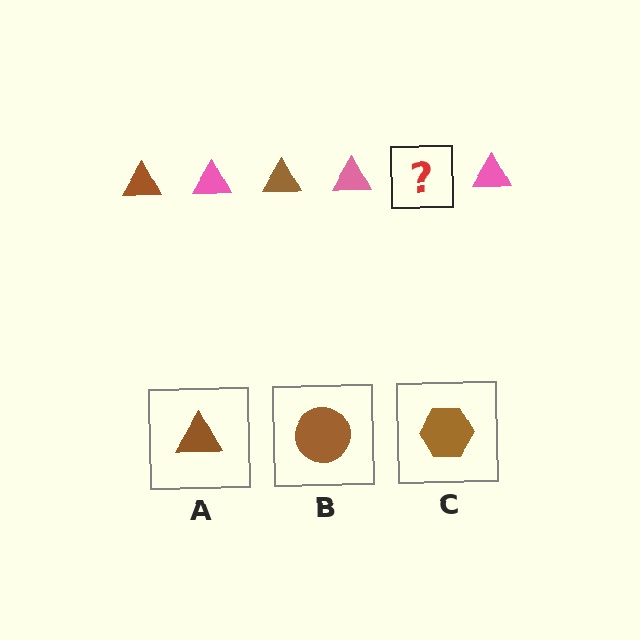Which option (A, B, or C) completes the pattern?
A.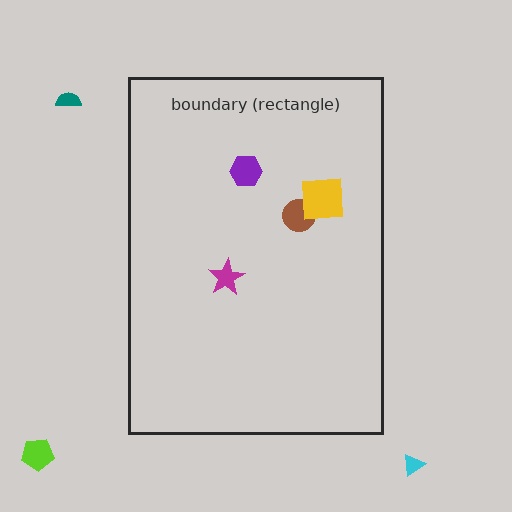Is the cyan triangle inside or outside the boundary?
Outside.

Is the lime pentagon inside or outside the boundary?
Outside.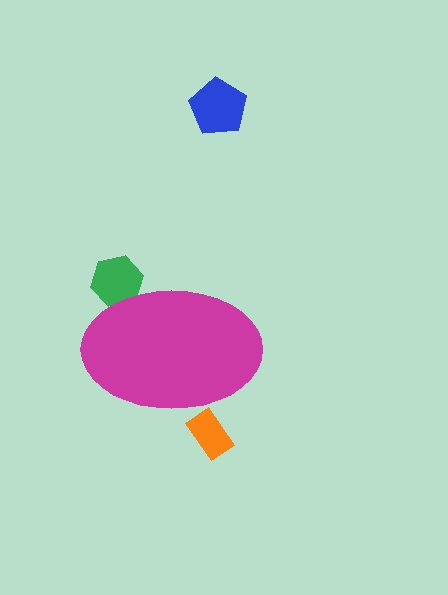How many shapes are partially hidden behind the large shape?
2 shapes are partially hidden.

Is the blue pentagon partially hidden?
No, the blue pentagon is fully visible.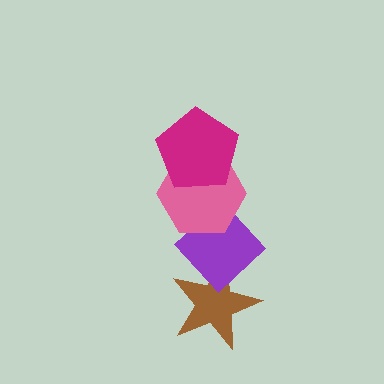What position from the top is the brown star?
The brown star is 4th from the top.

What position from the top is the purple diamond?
The purple diamond is 3rd from the top.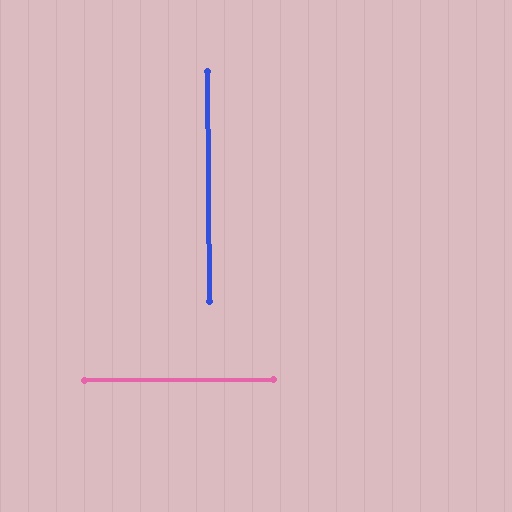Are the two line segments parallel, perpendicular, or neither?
Perpendicular — they meet at approximately 90°.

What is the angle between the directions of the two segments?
Approximately 90 degrees.